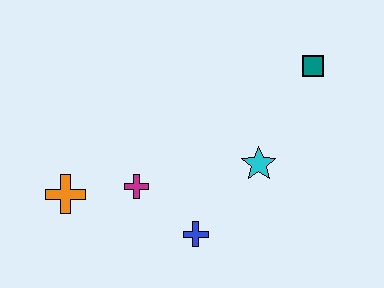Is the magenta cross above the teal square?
No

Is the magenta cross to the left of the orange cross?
No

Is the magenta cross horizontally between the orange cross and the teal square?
Yes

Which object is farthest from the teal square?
The orange cross is farthest from the teal square.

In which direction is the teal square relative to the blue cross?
The teal square is above the blue cross.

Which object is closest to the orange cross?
The magenta cross is closest to the orange cross.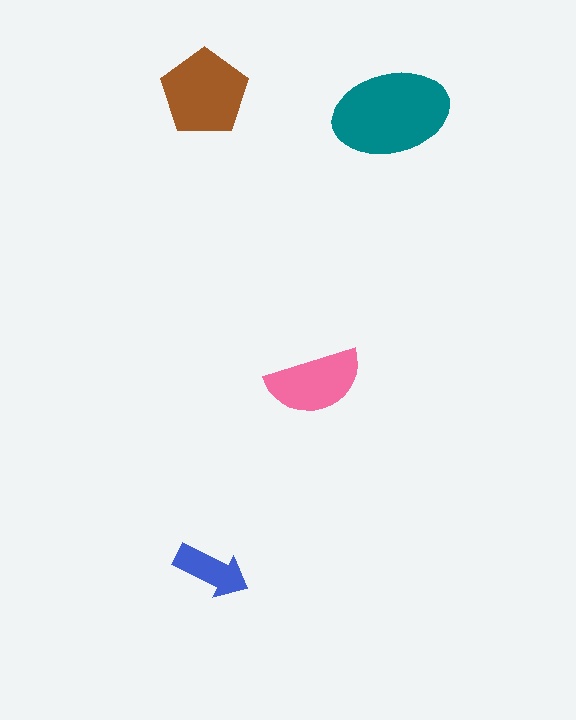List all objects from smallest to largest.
The blue arrow, the pink semicircle, the brown pentagon, the teal ellipse.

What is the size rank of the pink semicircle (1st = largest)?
3rd.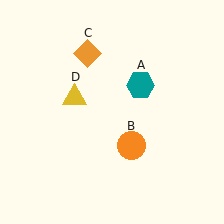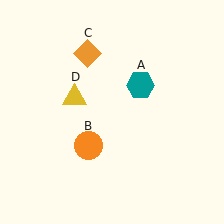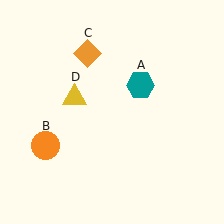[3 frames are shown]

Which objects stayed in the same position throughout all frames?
Teal hexagon (object A) and orange diamond (object C) and yellow triangle (object D) remained stationary.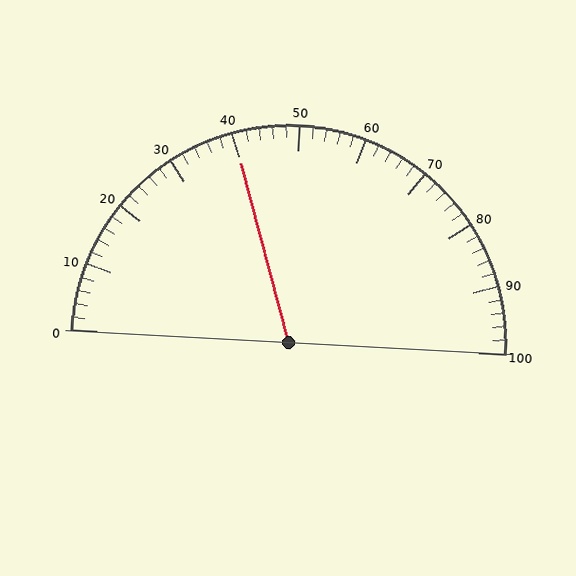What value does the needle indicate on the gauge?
The needle indicates approximately 40.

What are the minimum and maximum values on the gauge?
The gauge ranges from 0 to 100.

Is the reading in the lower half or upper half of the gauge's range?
The reading is in the lower half of the range (0 to 100).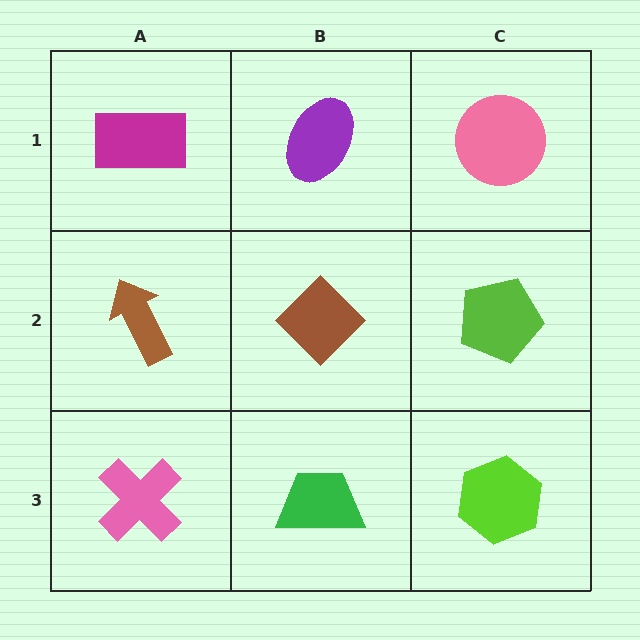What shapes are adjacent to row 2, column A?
A magenta rectangle (row 1, column A), a pink cross (row 3, column A), a brown diamond (row 2, column B).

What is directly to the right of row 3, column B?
A lime hexagon.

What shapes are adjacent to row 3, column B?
A brown diamond (row 2, column B), a pink cross (row 3, column A), a lime hexagon (row 3, column C).